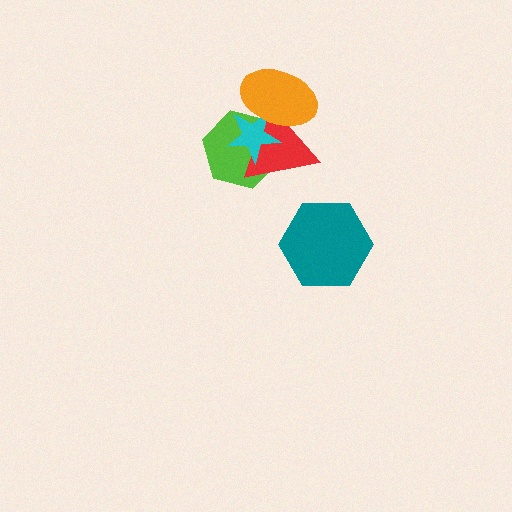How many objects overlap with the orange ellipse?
3 objects overlap with the orange ellipse.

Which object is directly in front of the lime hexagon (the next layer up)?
The red triangle is directly in front of the lime hexagon.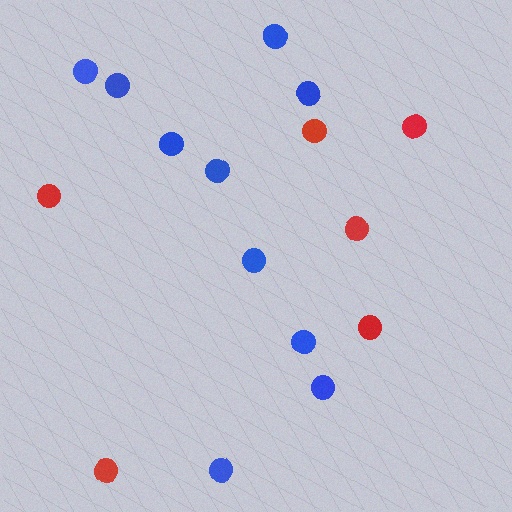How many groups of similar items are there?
There are 2 groups: one group of blue circles (10) and one group of red circles (6).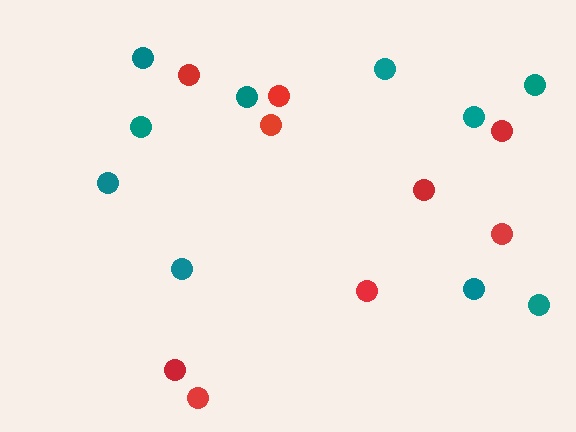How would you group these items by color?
There are 2 groups: one group of red circles (9) and one group of teal circles (10).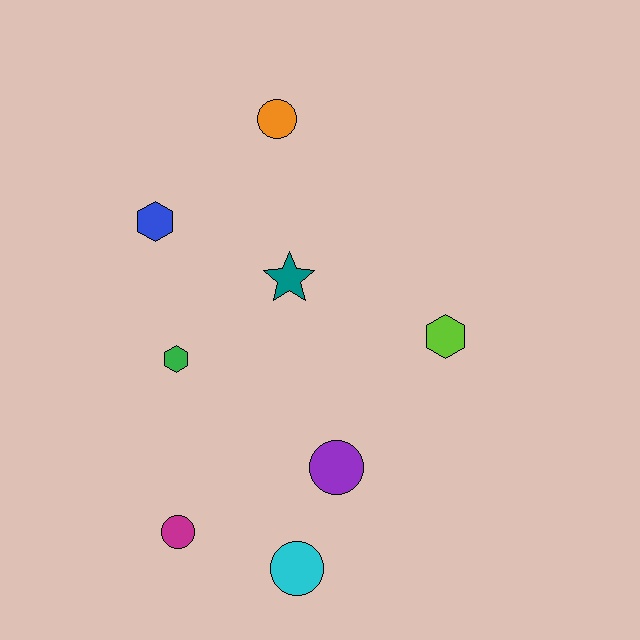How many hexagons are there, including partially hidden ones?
There are 3 hexagons.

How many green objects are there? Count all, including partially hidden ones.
There is 1 green object.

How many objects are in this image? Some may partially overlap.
There are 8 objects.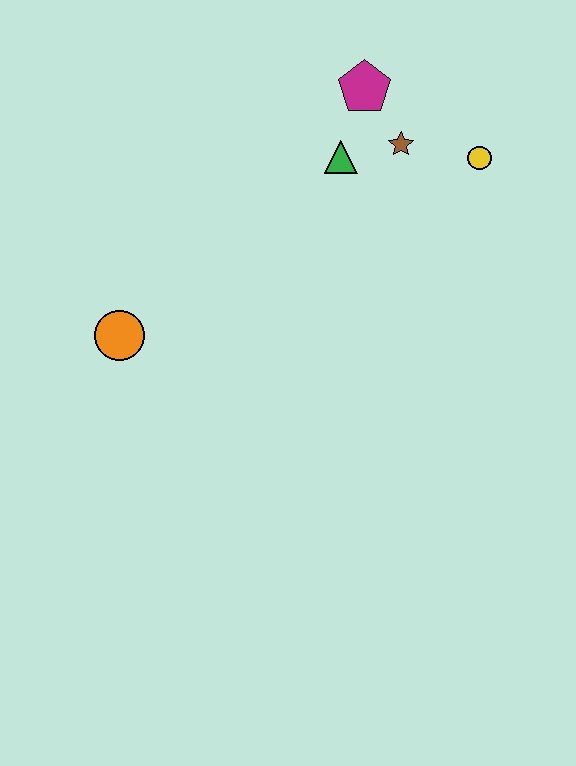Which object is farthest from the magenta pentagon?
The orange circle is farthest from the magenta pentagon.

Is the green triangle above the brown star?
No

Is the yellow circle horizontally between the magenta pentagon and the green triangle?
No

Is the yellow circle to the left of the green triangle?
No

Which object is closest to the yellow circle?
The brown star is closest to the yellow circle.